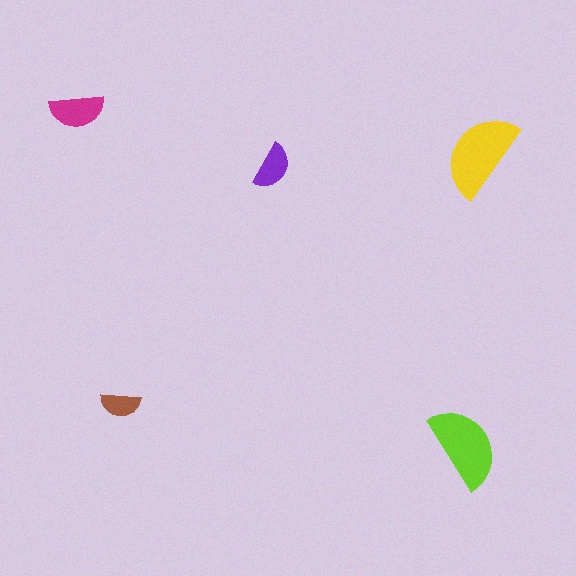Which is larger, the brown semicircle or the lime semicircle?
The lime one.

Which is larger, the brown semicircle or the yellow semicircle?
The yellow one.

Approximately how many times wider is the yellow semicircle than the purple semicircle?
About 2 times wider.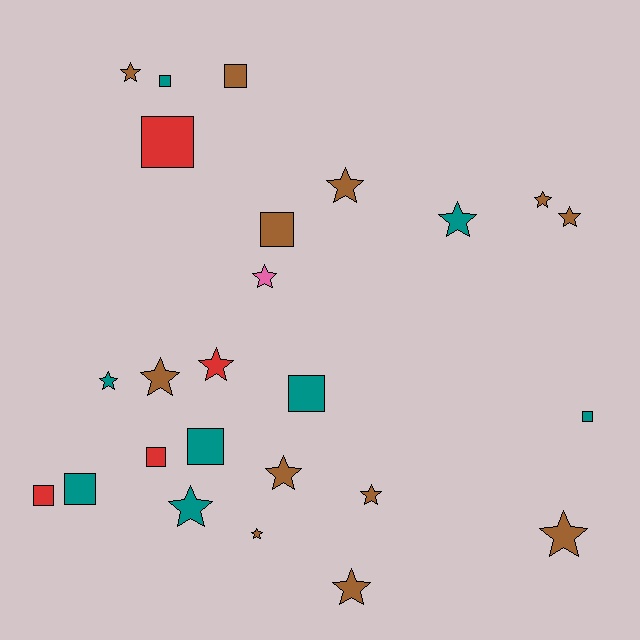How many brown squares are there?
There are 2 brown squares.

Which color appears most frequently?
Brown, with 12 objects.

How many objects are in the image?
There are 25 objects.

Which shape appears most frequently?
Star, with 15 objects.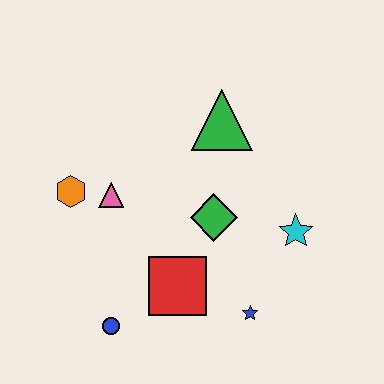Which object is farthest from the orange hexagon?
The cyan star is farthest from the orange hexagon.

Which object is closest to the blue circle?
The red square is closest to the blue circle.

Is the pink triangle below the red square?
No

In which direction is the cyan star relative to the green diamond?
The cyan star is to the right of the green diamond.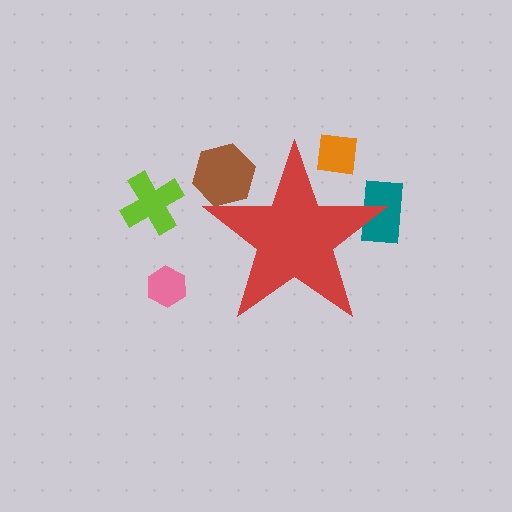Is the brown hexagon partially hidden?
Yes, the brown hexagon is partially hidden behind the red star.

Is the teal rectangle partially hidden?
Yes, the teal rectangle is partially hidden behind the red star.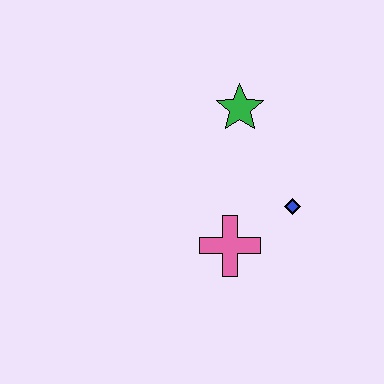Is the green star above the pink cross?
Yes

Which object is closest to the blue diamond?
The pink cross is closest to the blue diamond.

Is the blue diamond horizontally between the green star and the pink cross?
No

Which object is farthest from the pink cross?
The green star is farthest from the pink cross.